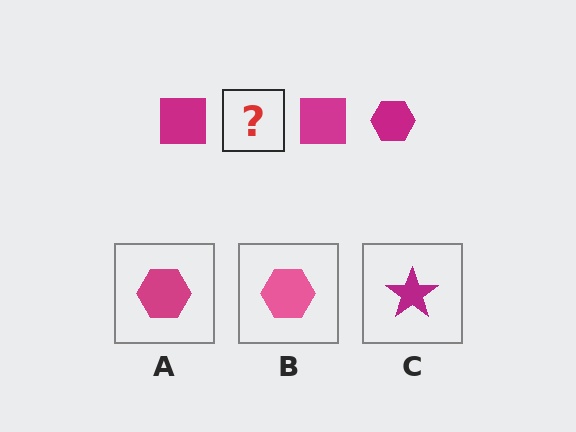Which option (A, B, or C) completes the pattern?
A.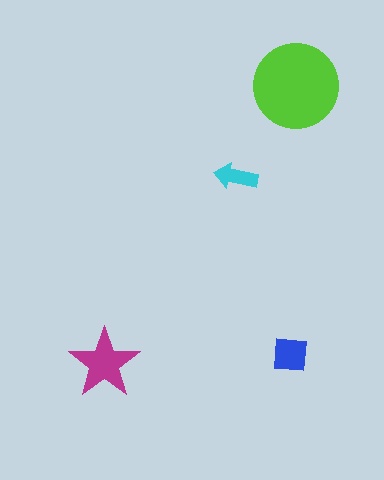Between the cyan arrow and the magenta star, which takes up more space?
The magenta star.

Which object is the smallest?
The cyan arrow.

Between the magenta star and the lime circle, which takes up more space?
The lime circle.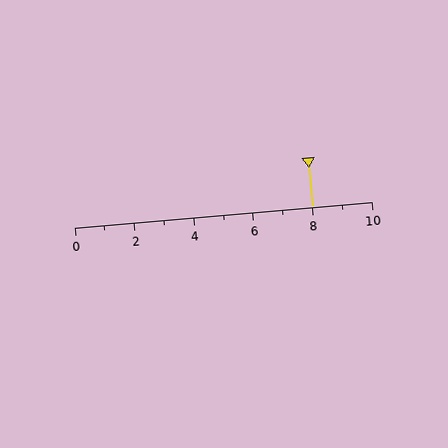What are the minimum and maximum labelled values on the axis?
The axis runs from 0 to 10.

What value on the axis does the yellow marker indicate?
The marker indicates approximately 8.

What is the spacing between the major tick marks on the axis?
The major ticks are spaced 2 apart.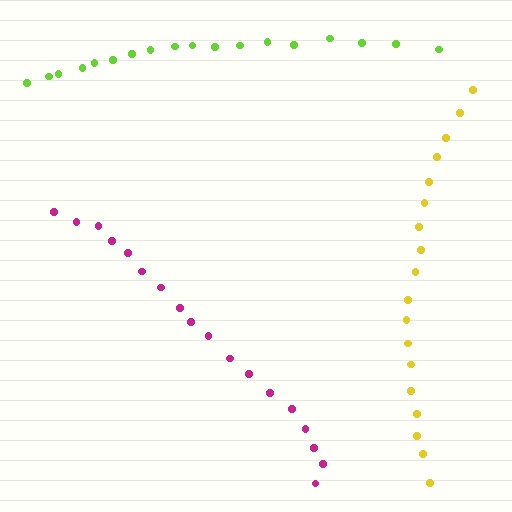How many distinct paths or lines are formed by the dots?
There are 3 distinct paths.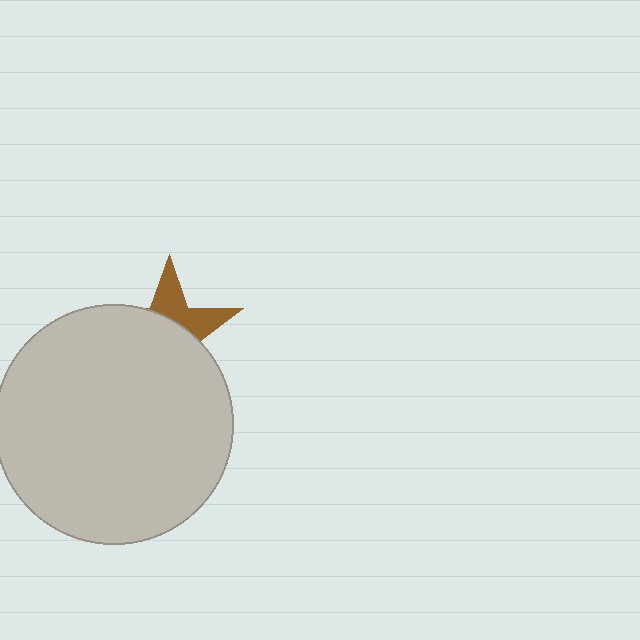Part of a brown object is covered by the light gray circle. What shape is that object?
It is a star.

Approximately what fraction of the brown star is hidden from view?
Roughly 66% of the brown star is hidden behind the light gray circle.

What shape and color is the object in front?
The object in front is a light gray circle.